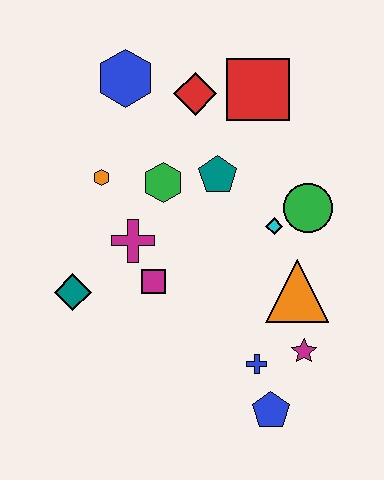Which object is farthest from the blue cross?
The blue hexagon is farthest from the blue cross.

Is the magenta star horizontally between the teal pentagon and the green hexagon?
No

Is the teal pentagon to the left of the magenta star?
Yes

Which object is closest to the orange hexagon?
The green hexagon is closest to the orange hexagon.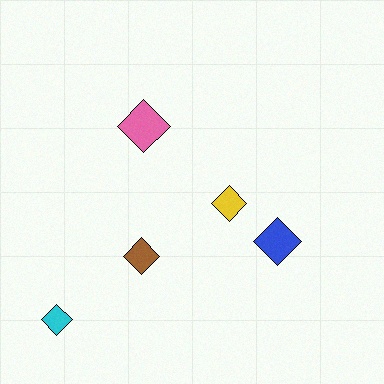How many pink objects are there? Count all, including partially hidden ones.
There is 1 pink object.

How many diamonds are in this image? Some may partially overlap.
There are 5 diamonds.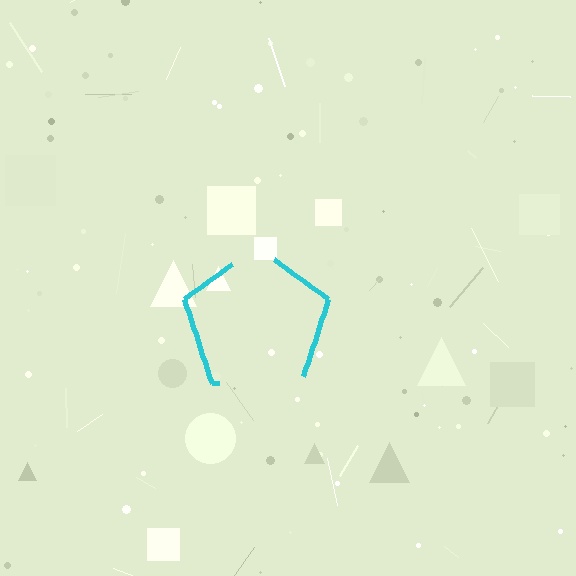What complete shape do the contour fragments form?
The contour fragments form a pentagon.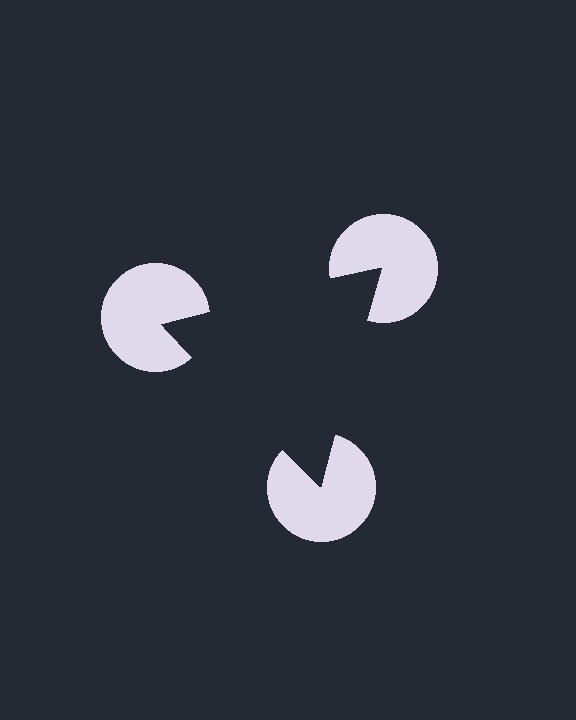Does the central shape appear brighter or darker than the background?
It typically appears slightly darker than the background, even though no actual brightness change is drawn.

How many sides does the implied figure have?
3 sides.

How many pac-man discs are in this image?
There are 3 — one at each vertex of the illusory triangle.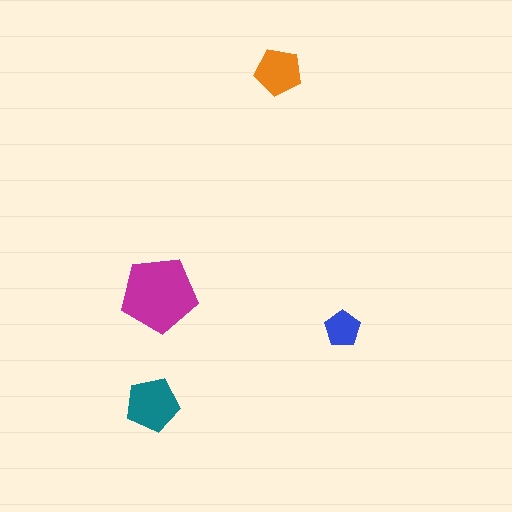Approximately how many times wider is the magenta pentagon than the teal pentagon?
About 1.5 times wider.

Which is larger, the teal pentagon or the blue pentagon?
The teal one.